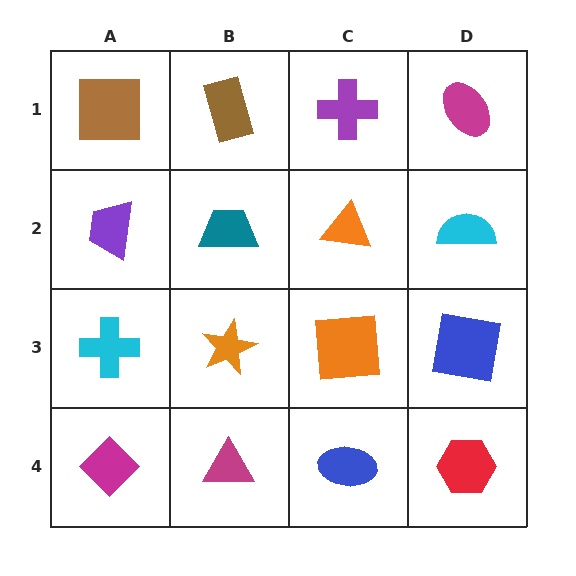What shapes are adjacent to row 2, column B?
A brown rectangle (row 1, column B), an orange star (row 3, column B), a purple trapezoid (row 2, column A), an orange triangle (row 2, column C).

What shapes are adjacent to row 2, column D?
A magenta ellipse (row 1, column D), a blue square (row 3, column D), an orange triangle (row 2, column C).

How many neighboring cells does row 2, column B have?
4.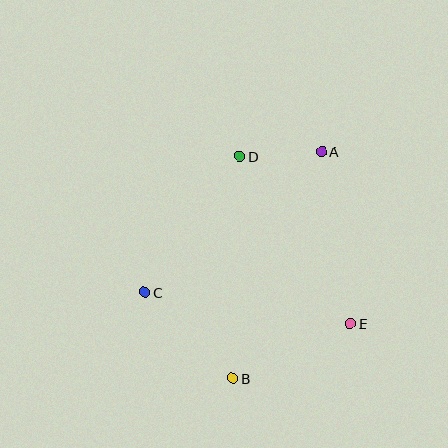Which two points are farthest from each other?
Points A and B are farthest from each other.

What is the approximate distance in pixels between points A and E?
The distance between A and E is approximately 174 pixels.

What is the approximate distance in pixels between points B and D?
The distance between B and D is approximately 222 pixels.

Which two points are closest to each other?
Points A and D are closest to each other.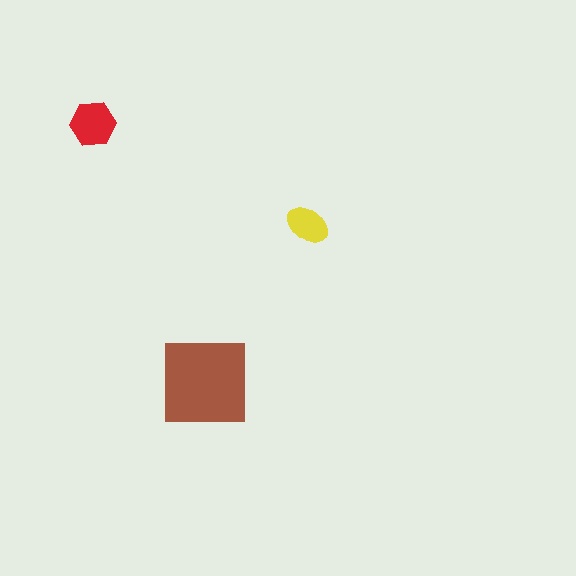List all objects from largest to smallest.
The brown square, the red hexagon, the yellow ellipse.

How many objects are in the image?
There are 3 objects in the image.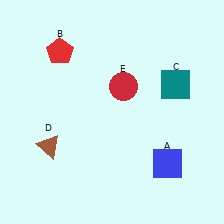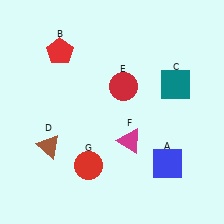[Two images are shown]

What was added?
A magenta triangle (F), a red circle (G) were added in Image 2.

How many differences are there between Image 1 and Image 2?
There are 2 differences between the two images.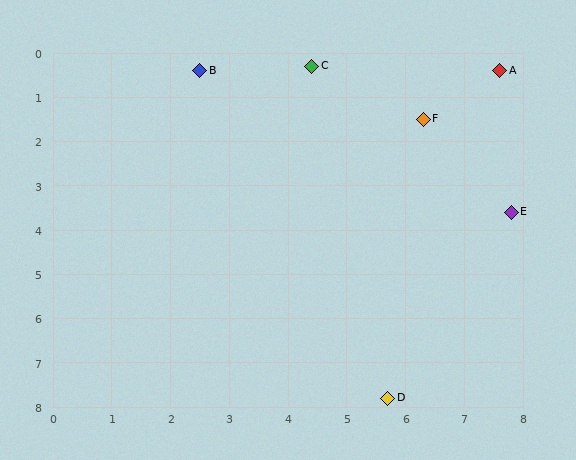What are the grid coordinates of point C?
Point C is at approximately (4.4, 0.3).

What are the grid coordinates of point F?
Point F is at approximately (6.3, 1.5).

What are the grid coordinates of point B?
Point B is at approximately (2.5, 0.4).